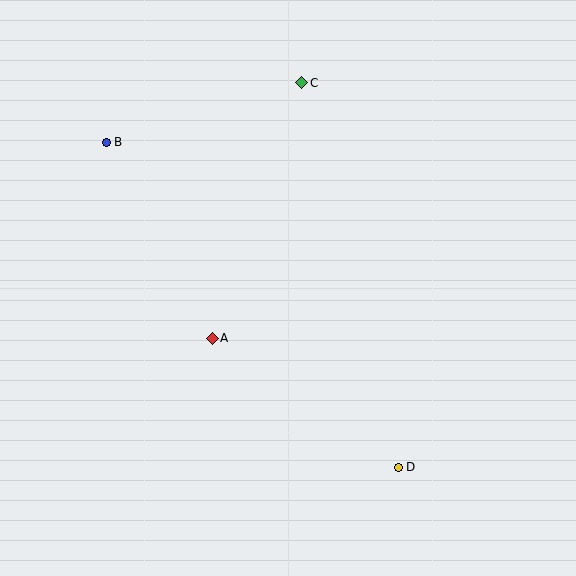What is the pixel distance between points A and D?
The distance between A and D is 226 pixels.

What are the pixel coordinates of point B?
Point B is at (106, 142).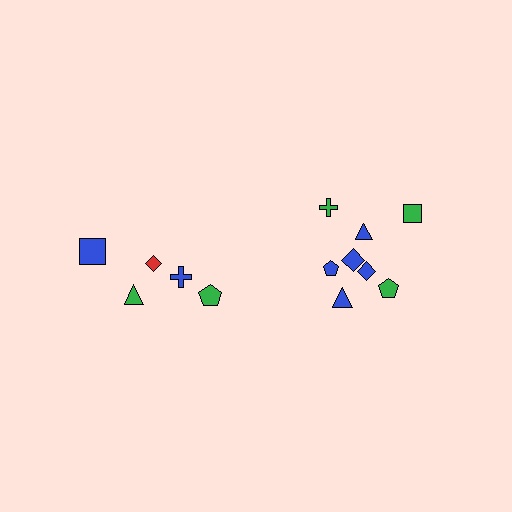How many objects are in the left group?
There are 5 objects.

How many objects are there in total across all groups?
There are 13 objects.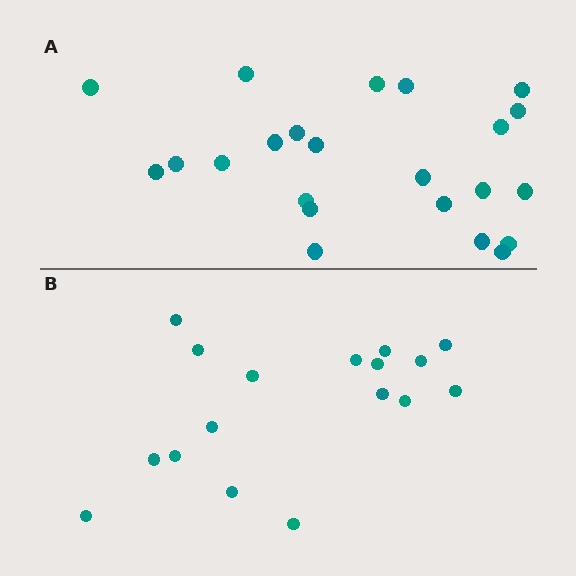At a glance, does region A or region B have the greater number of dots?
Region A (the top region) has more dots.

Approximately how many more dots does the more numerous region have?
Region A has about 6 more dots than region B.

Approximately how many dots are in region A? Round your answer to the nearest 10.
About 20 dots. (The exact count is 23, which rounds to 20.)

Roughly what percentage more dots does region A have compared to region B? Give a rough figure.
About 35% more.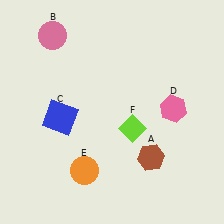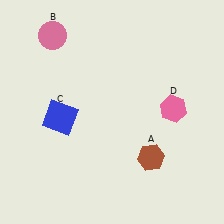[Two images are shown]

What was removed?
The orange circle (E), the lime diamond (F) were removed in Image 2.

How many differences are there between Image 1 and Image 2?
There are 2 differences between the two images.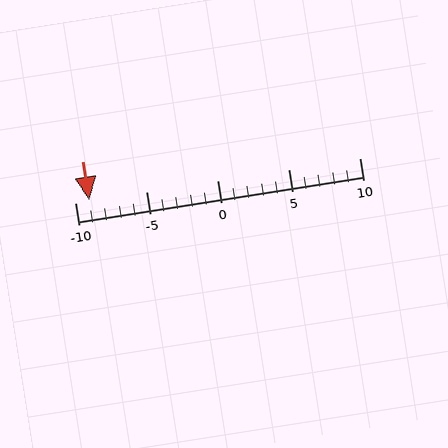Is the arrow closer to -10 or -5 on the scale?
The arrow is closer to -10.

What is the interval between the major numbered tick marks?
The major tick marks are spaced 5 units apart.